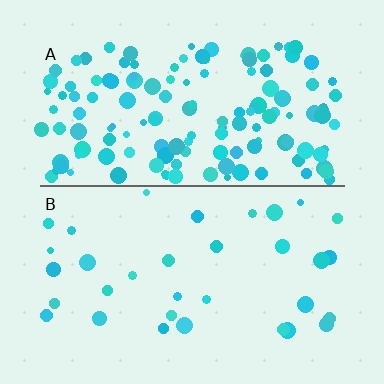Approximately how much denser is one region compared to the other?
Approximately 4.3× — region A over region B.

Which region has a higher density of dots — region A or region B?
A (the top).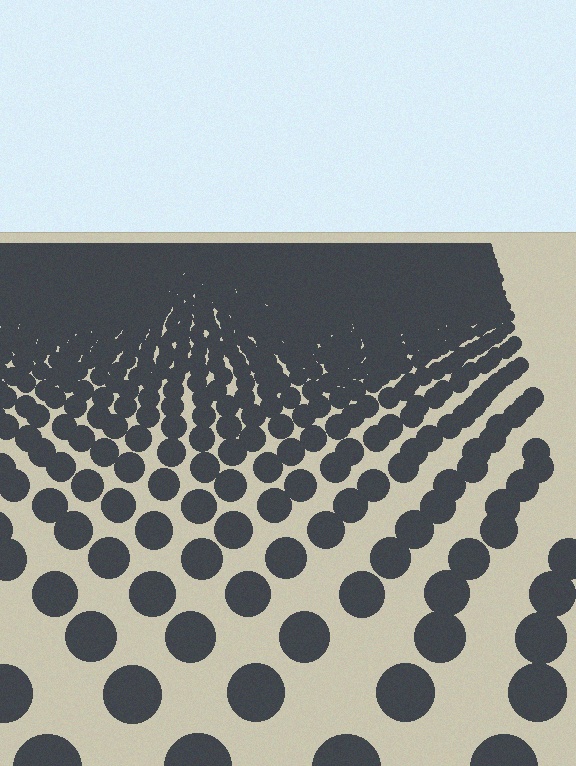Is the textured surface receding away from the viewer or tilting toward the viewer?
The surface is receding away from the viewer. Texture elements get smaller and denser toward the top.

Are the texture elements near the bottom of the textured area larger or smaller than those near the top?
Larger. Near the bottom, elements are closer to the viewer and appear at a bigger on-screen size.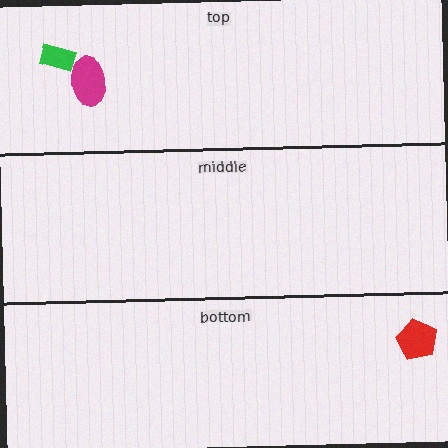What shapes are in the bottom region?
The red pentagon.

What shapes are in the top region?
The green rectangle, the magenta ellipse.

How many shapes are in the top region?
2.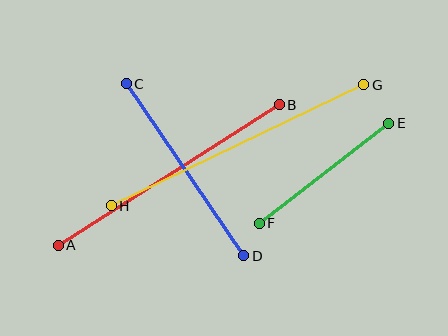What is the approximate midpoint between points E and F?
The midpoint is at approximately (324, 173) pixels.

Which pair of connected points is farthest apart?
Points G and H are farthest apart.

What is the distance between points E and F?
The distance is approximately 164 pixels.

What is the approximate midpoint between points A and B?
The midpoint is at approximately (169, 175) pixels.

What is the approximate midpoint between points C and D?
The midpoint is at approximately (185, 170) pixels.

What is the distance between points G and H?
The distance is approximately 280 pixels.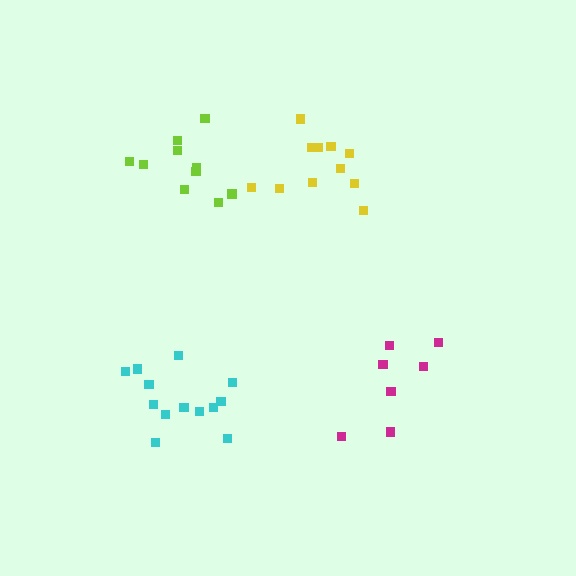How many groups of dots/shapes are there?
There are 4 groups.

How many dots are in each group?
Group 1: 10 dots, Group 2: 7 dots, Group 3: 13 dots, Group 4: 11 dots (41 total).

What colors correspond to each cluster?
The clusters are colored: lime, magenta, cyan, yellow.